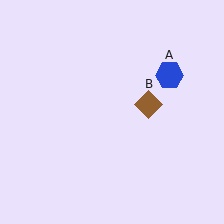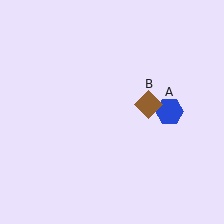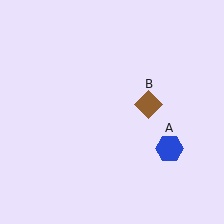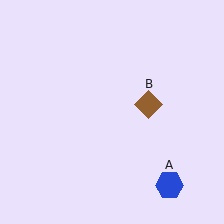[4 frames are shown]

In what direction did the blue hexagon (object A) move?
The blue hexagon (object A) moved down.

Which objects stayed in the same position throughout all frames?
Brown diamond (object B) remained stationary.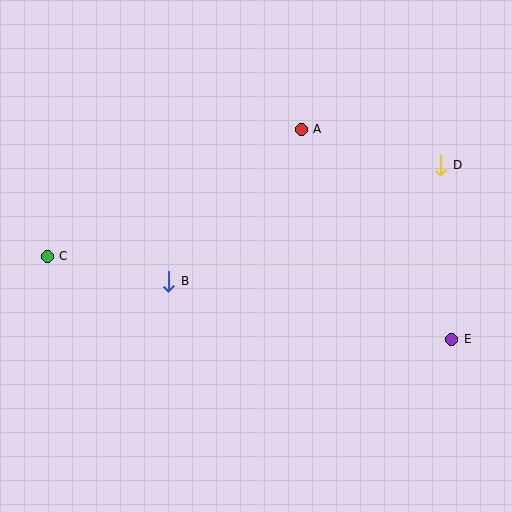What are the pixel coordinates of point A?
Point A is at (301, 129).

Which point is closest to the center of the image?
Point B at (169, 281) is closest to the center.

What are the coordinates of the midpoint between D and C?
The midpoint between D and C is at (244, 211).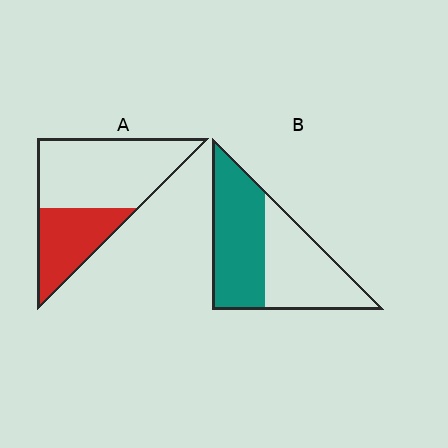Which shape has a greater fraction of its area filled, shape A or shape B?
Shape B.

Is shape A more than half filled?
No.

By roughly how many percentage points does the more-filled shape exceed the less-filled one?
By roughly 15 percentage points (B over A).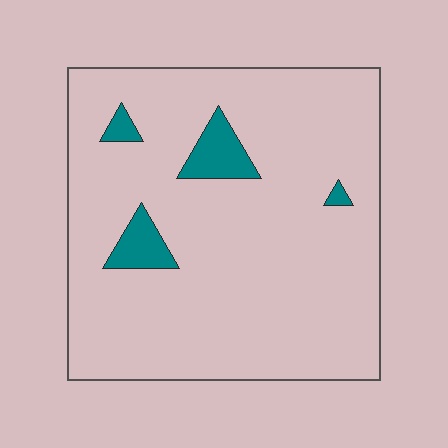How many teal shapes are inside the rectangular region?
4.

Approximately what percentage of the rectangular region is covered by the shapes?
Approximately 5%.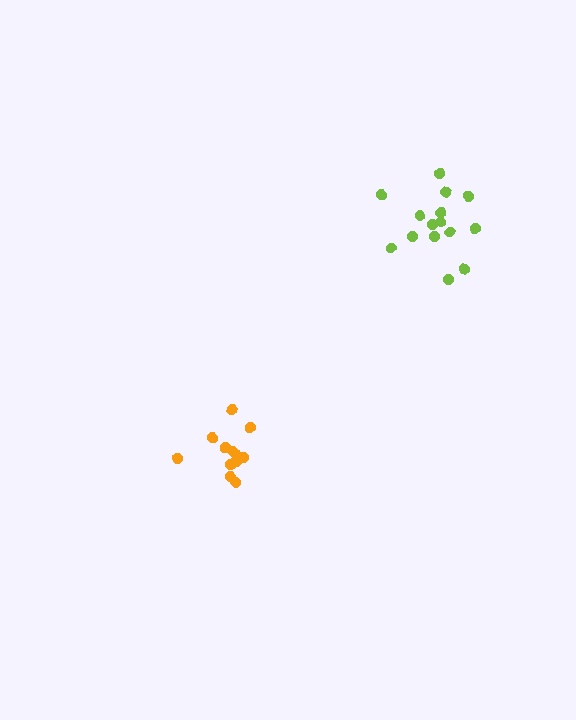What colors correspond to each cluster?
The clusters are colored: orange, lime.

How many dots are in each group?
Group 1: 12 dots, Group 2: 15 dots (27 total).